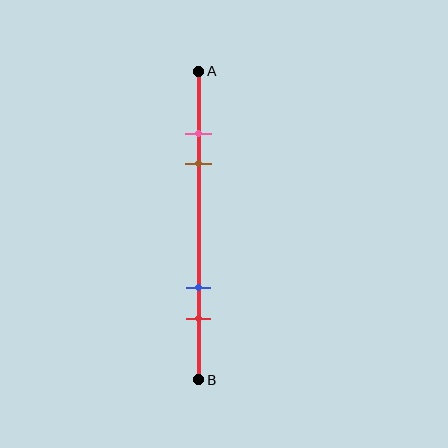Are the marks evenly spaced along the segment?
No, the marks are not evenly spaced.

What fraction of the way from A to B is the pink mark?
The pink mark is approximately 20% (0.2) of the way from A to B.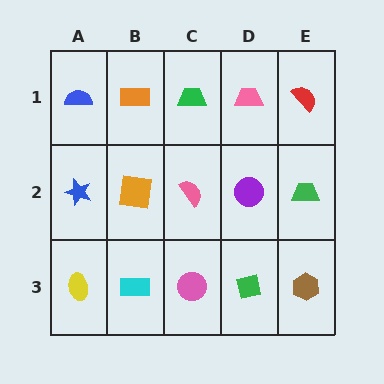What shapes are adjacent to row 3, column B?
An orange square (row 2, column B), a yellow ellipse (row 3, column A), a pink circle (row 3, column C).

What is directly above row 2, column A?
A blue semicircle.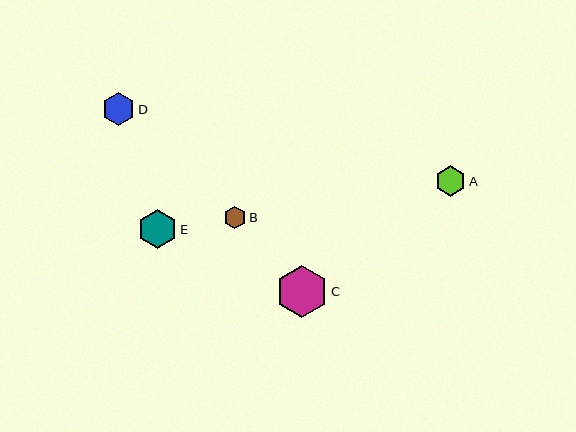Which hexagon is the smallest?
Hexagon B is the smallest with a size of approximately 23 pixels.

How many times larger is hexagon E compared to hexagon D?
Hexagon E is approximately 1.2 times the size of hexagon D.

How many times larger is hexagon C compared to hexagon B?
Hexagon C is approximately 2.3 times the size of hexagon B.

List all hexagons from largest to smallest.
From largest to smallest: C, E, D, A, B.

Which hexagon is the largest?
Hexagon C is the largest with a size of approximately 52 pixels.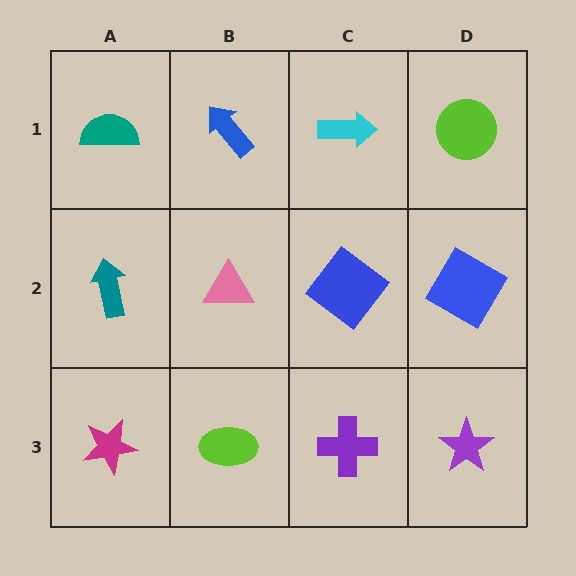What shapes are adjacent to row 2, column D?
A lime circle (row 1, column D), a purple star (row 3, column D), a blue diamond (row 2, column C).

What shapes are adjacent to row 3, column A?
A teal arrow (row 2, column A), a lime ellipse (row 3, column B).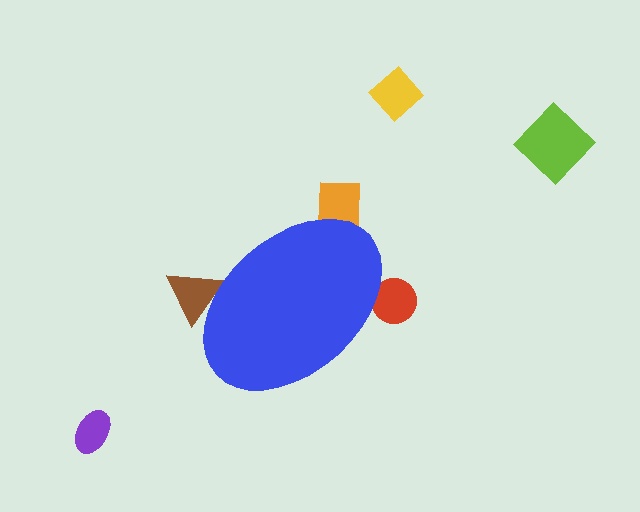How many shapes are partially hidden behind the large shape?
3 shapes are partially hidden.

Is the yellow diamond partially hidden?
No, the yellow diamond is fully visible.